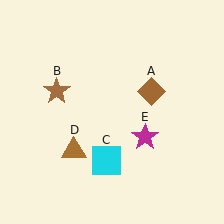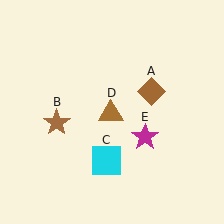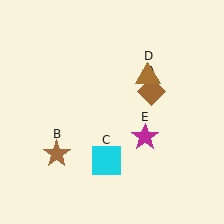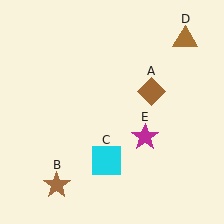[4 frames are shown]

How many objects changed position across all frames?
2 objects changed position: brown star (object B), brown triangle (object D).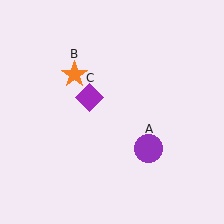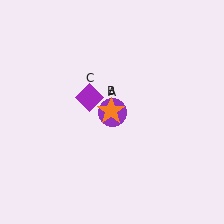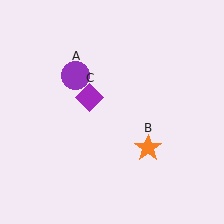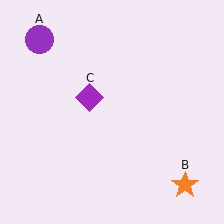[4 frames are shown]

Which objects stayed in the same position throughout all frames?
Purple diamond (object C) remained stationary.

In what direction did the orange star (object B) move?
The orange star (object B) moved down and to the right.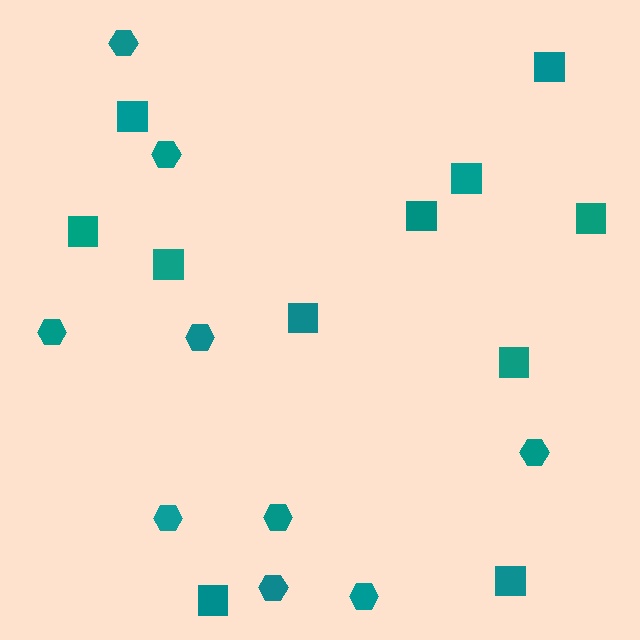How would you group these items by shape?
There are 2 groups: one group of squares (11) and one group of hexagons (9).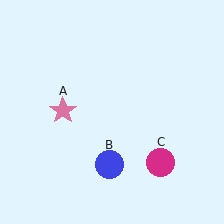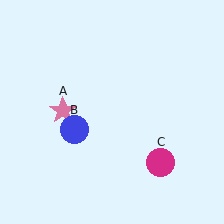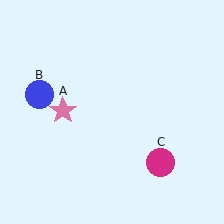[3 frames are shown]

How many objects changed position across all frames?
1 object changed position: blue circle (object B).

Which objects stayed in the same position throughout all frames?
Pink star (object A) and magenta circle (object C) remained stationary.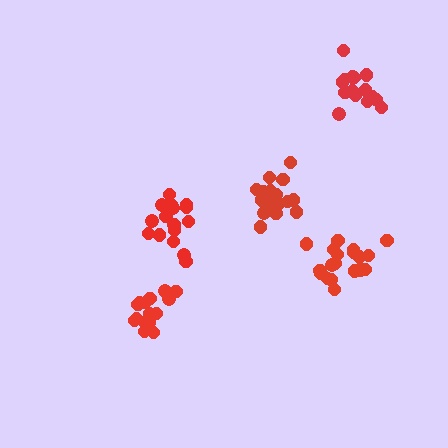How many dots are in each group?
Group 1: 19 dots, Group 2: 17 dots, Group 3: 17 dots, Group 4: 17 dots, Group 5: 15 dots (85 total).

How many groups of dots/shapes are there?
There are 5 groups.